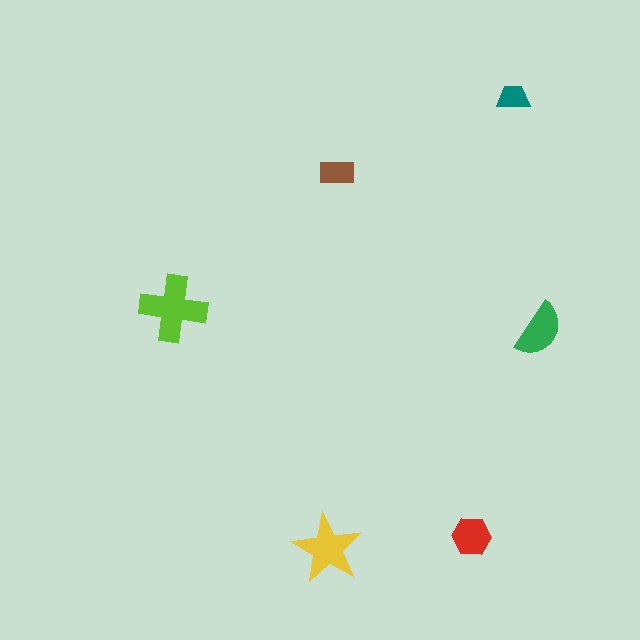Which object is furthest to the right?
The green semicircle is rightmost.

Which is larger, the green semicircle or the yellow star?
The yellow star.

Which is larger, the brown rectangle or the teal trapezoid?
The brown rectangle.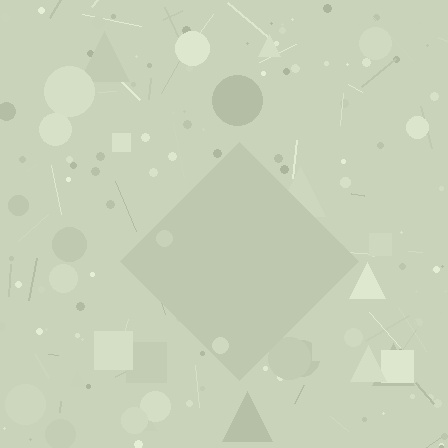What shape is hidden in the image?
A diamond is hidden in the image.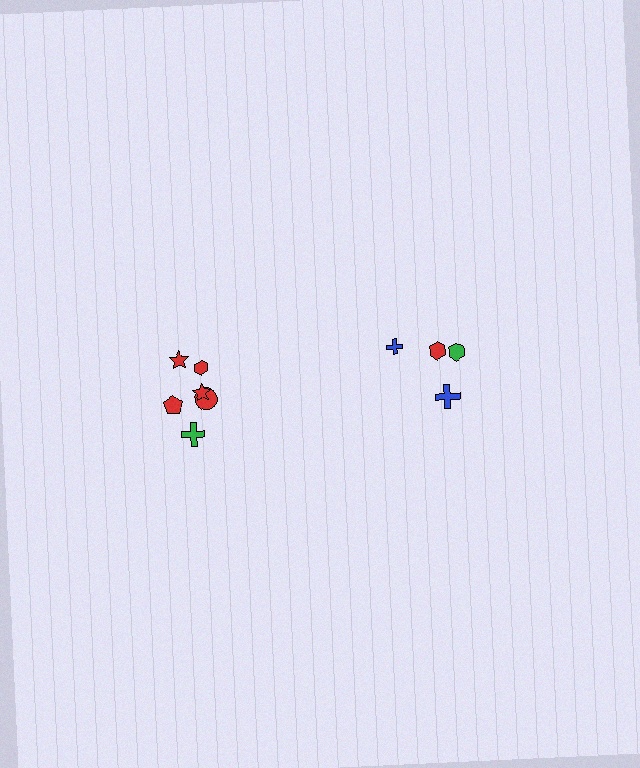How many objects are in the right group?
There are 4 objects.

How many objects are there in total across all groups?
There are 10 objects.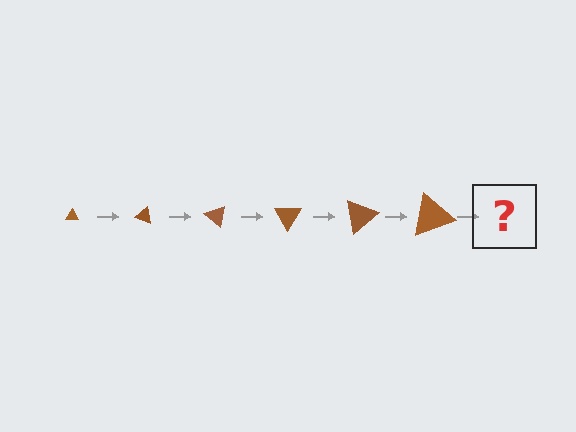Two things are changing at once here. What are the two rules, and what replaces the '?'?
The two rules are that the triangle grows larger each step and it rotates 20 degrees each step. The '?' should be a triangle, larger than the previous one and rotated 120 degrees from the start.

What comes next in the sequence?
The next element should be a triangle, larger than the previous one and rotated 120 degrees from the start.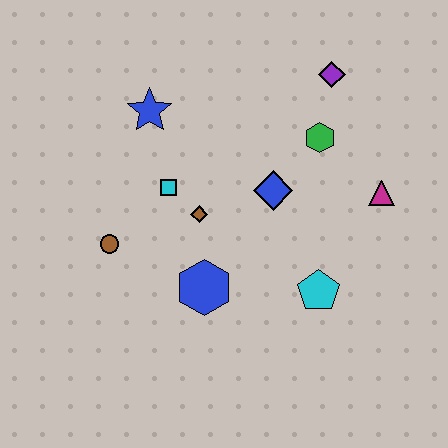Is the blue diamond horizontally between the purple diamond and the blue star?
Yes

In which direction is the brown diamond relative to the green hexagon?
The brown diamond is to the left of the green hexagon.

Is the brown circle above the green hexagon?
No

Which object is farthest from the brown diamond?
The purple diamond is farthest from the brown diamond.